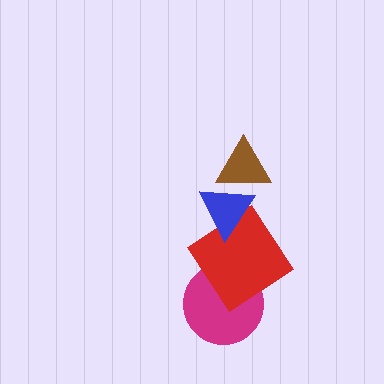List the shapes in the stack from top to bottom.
From top to bottom: the brown triangle, the blue triangle, the red diamond, the magenta circle.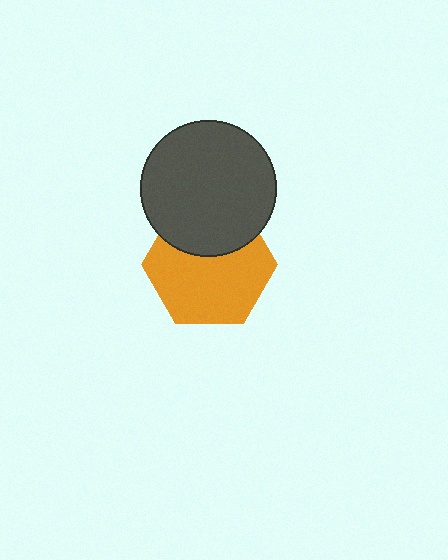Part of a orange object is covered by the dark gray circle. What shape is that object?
It is a hexagon.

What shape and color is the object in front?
The object in front is a dark gray circle.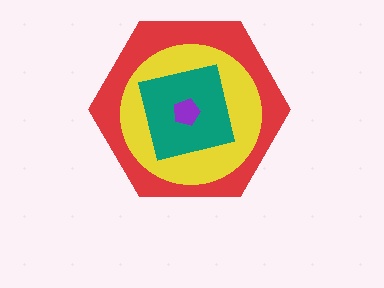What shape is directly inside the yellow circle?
The teal square.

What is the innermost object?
The purple pentagon.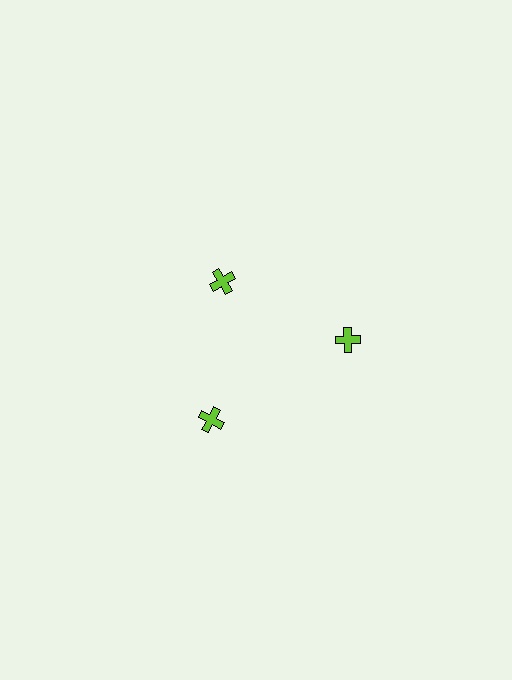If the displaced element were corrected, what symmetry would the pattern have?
It would have 3-fold rotational symmetry — the pattern would map onto itself every 120 degrees.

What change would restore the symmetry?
The symmetry would be restored by moving it outward, back onto the ring so that all 3 crosses sit at equal angles and equal distance from the center.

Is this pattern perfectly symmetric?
No. The 3 lime crosses are arranged in a ring, but one element near the 11 o'clock position is pulled inward toward the center, breaking the 3-fold rotational symmetry.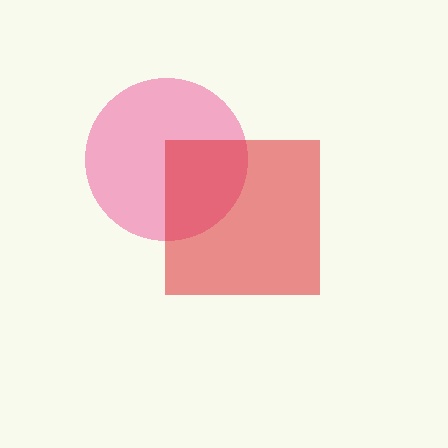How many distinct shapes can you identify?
There are 2 distinct shapes: a pink circle, a red square.